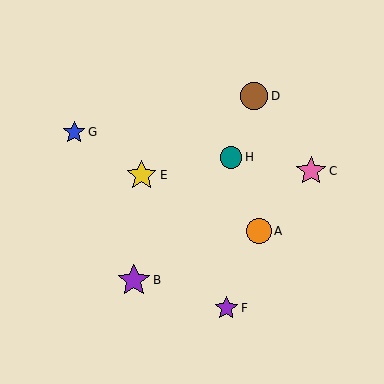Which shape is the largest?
The purple star (labeled B) is the largest.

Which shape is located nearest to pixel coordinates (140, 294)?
The purple star (labeled B) at (134, 280) is nearest to that location.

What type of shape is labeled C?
Shape C is a pink star.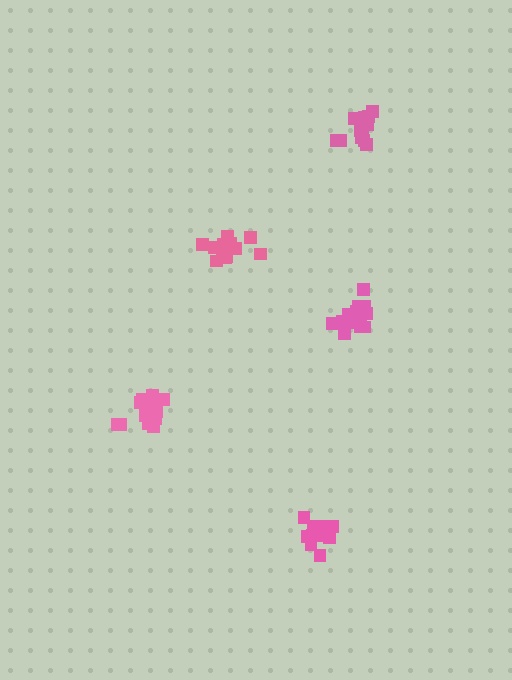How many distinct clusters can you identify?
There are 5 distinct clusters.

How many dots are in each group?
Group 1: 12 dots, Group 2: 17 dots, Group 3: 13 dots, Group 4: 16 dots, Group 5: 15 dots (73 total).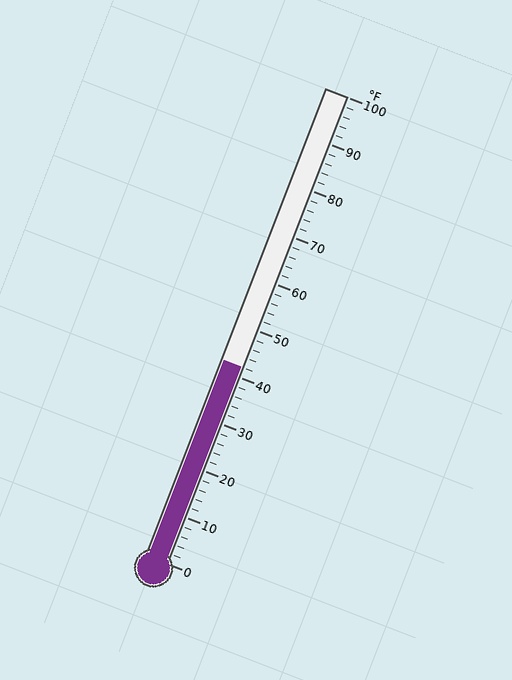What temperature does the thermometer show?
The thermometer shows approximately 42°F.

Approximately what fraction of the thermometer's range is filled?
The thermometer is filled to approximately 40% of its range.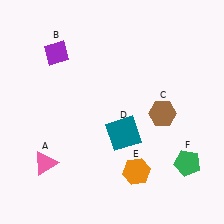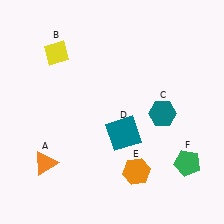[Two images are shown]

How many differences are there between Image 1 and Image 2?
There are 3 differences between the two images.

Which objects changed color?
A changed from pink to orange. B changed from purple to yellow. C changed from brown to teal.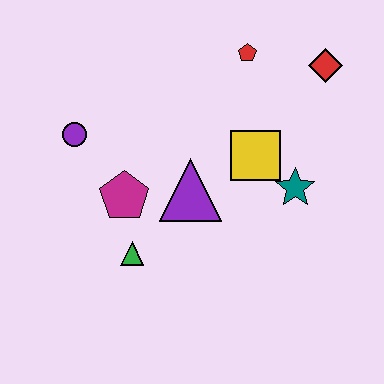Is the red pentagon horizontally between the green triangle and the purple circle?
No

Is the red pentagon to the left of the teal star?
Yes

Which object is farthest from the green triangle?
The red diamond is farthest from the green triangle.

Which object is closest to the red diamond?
The red pentagon is closest to the red diamond.